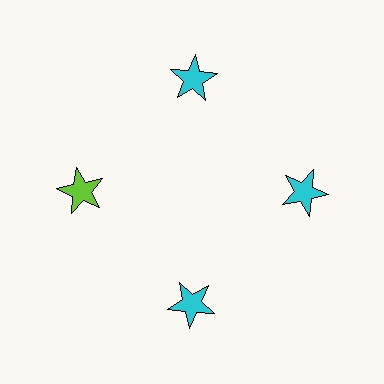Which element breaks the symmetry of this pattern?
The lime star at roughly the 9 o'clock position breaks the symmetry. All other shapes are cyan stars.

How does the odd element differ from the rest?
It has a different color: lime instead of cyan.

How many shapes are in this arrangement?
There are 4 shapes arranged in a ring pattern.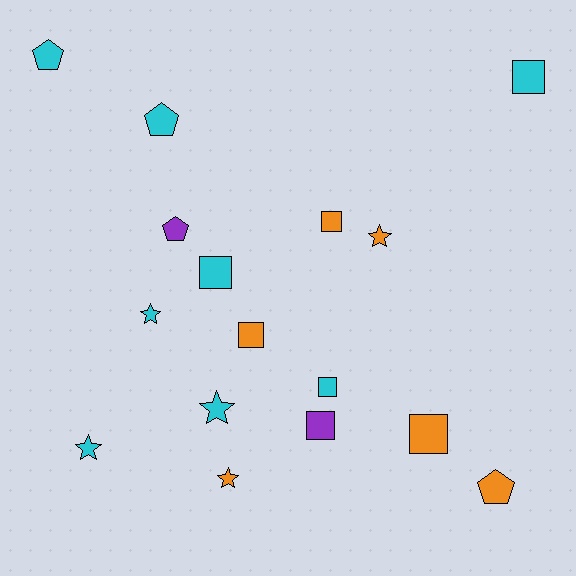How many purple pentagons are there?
There is 1 purple pentagon.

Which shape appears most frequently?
Square, with 7 objects.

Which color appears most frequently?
Cyan, with 8 objects.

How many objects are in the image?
There are 16 objects.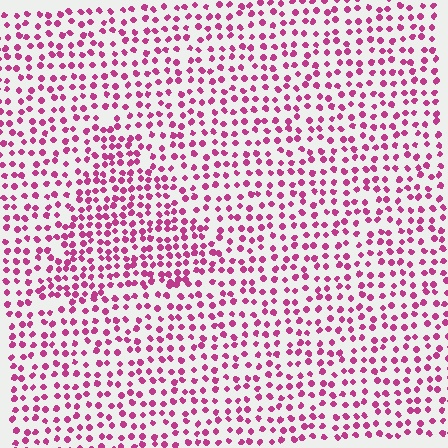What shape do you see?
I see a triangle.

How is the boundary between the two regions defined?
The boundary is defined by a change in element density (approximately 1.5x ratio). All elements are the same color, size, and shape.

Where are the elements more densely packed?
The elements are more densely packed inside the triangle boundary.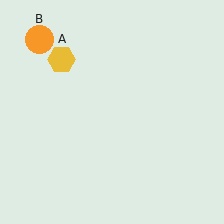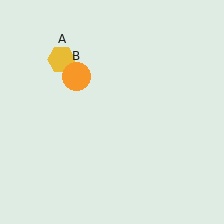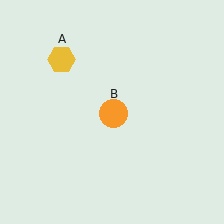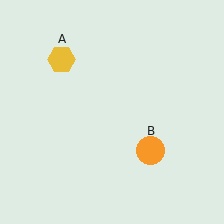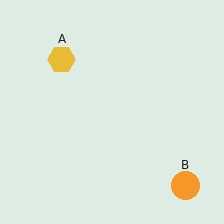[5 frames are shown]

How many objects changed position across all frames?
1 object changed position: orange circle (object B).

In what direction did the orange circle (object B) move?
The orange circle (object B) moved down and to the right.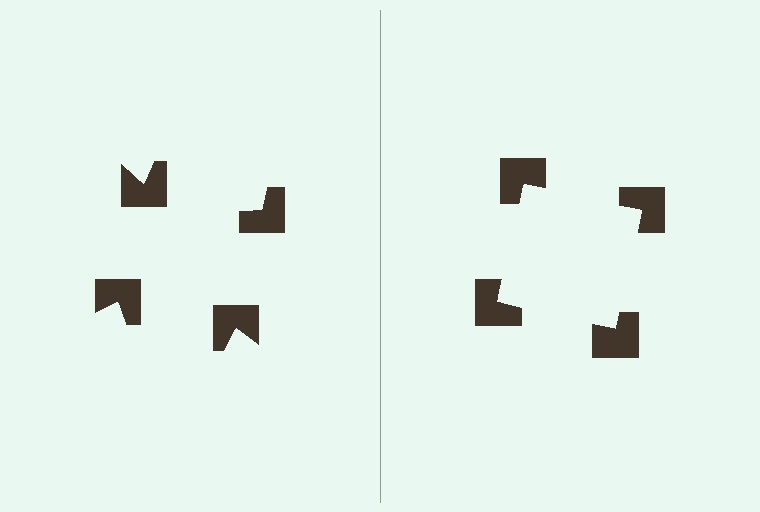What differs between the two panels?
The notched squares are positioned identically on both sides; only the wedge orientations differ. On the right they align to a square; on the left they are misaligned.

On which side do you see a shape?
An illusory square appears on the right side. On the left side the wedge cuts are rotated, so no coherent shape forms.